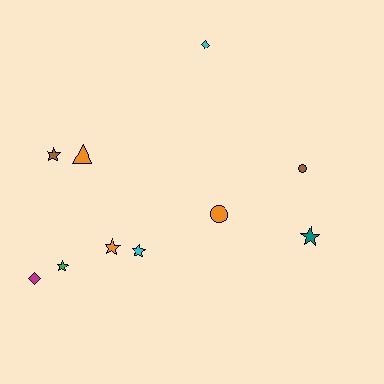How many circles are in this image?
There are 2 circles.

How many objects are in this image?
There are 10 objects.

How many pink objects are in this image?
There are no pink objects.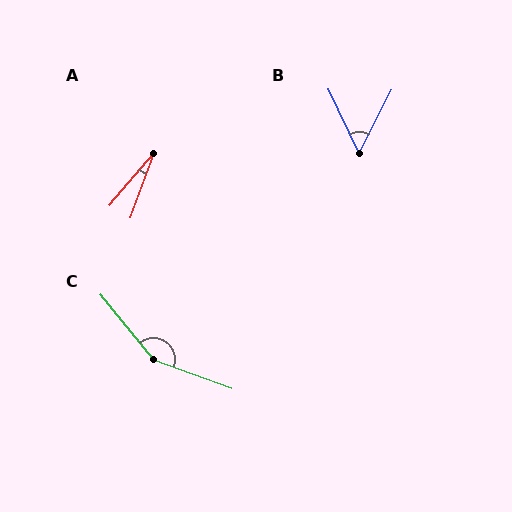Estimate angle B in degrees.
Approximately 53 degrees.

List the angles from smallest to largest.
A (20°), B (53°), C (149°).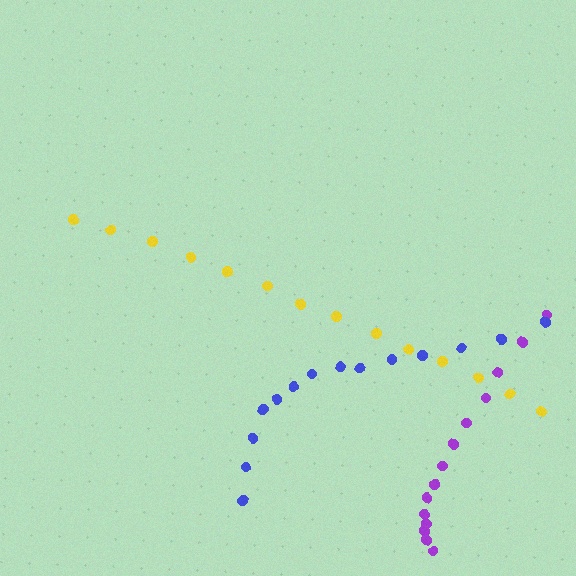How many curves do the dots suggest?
There are 3 distinct paths.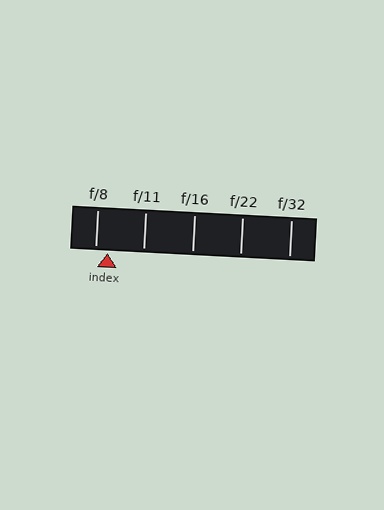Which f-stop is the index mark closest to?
The index mark is closest to f/8.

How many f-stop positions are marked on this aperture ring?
There are 5 f-stop positions marked.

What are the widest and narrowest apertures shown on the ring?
The widest aperture shown is f/8 and the narrowest is f/32.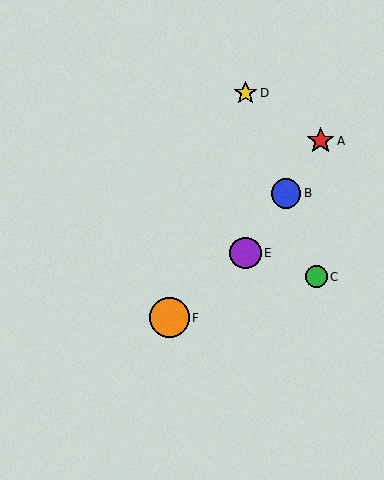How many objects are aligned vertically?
2 objects (D, E) are aligned vertically.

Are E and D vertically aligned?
Yes, both are at x≈245.